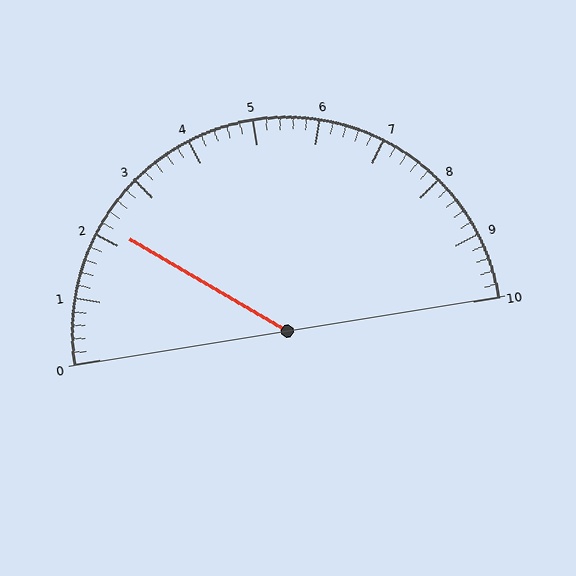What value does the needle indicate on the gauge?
The needle indicates approximately 2.2.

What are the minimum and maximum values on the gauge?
The gauge ranges from 0 to 10.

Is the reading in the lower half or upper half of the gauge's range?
The reading is in the lower half of the range (0 to 10).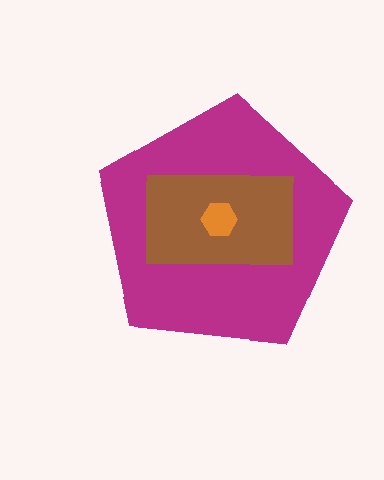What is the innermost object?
The orange hexagon.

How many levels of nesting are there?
3.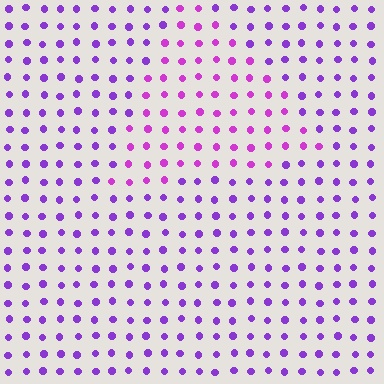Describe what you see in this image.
The image is filled with small purple elements in a uniform arrangement. A triangle-shaped region is visible where the elements are tinted to a slightly different hue, forming a subtle color boundary.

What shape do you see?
I see a triangle.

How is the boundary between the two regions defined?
The boundary is defined purely by a slight shift in hue (about 27 degrees). Spacing, size, and orientation are identical on both sides.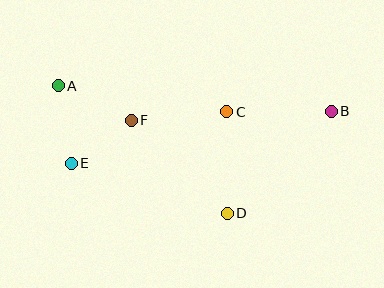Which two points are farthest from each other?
Points A and B are farthest from each other.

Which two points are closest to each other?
Points E and F are closest to each other.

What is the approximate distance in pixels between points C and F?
The distance between C and F is approximately 96 pixels.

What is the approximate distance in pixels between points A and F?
The distance between A and F is approximately 81 pixels.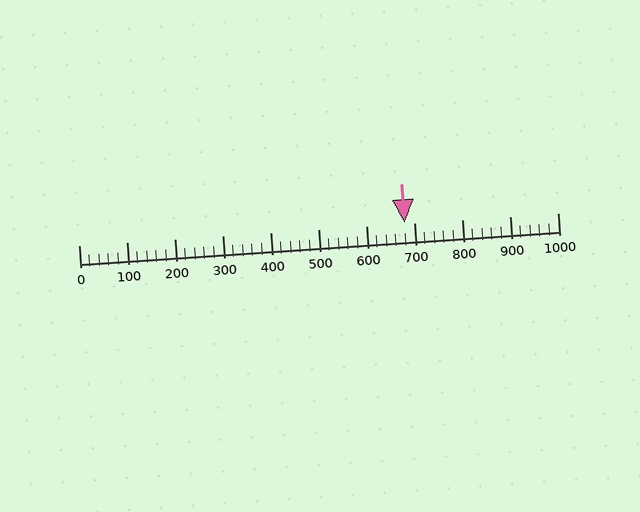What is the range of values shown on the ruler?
The ruler shows values from 0 to 1000.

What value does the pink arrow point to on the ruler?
The pink arrow points to approximately 680.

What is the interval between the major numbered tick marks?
The major tick marks are spaced 100 units apart.